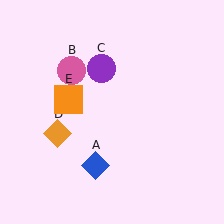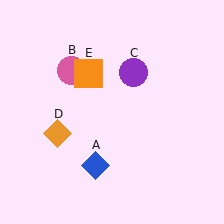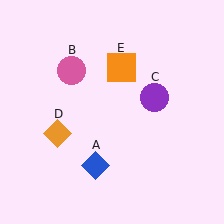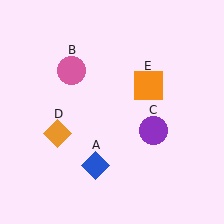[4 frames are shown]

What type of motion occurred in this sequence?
The purple circle (object C), orange square (object E) rotated clockwise around the center of the scene.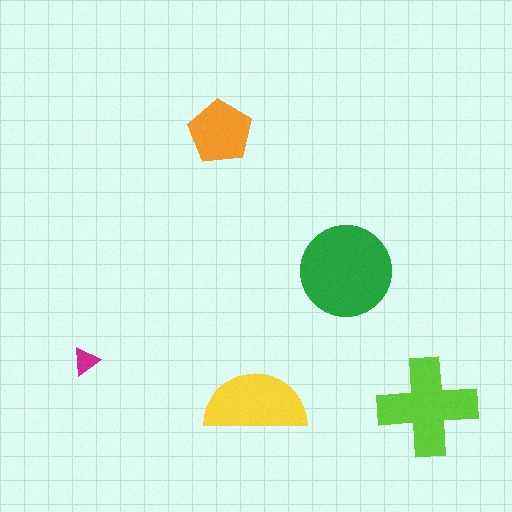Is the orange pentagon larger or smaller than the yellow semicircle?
Smaller.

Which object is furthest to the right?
The lime cross is rightmost.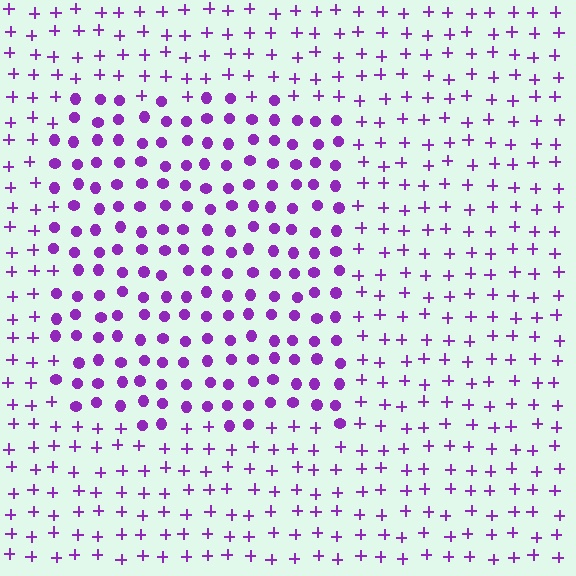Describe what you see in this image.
The image is filled with small purple elements arranged in a uniform grid. A rectangle-shaped region contains circles, while the surrounding area contains plus signs. The boundary is defined purely by the change in element shape.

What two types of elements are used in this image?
The image uses circles inside the rectangle region and plus signs outside it.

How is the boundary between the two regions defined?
The boundary is defined by a change in element shape: circles inside vs. plus signs outside. All elements share the same color and spacing.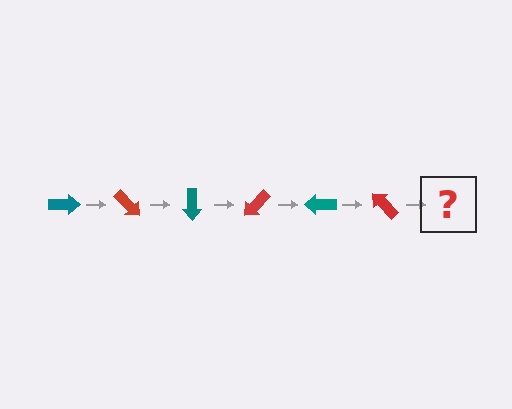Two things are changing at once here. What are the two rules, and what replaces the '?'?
The two rules are that it rotates 45 degrees each step and the color cycles through teal and red. The '?' should be a teal arrow, rotated 270 degrees from the start.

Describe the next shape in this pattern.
It should be a teal arrow, rotated 270 degrees from the start.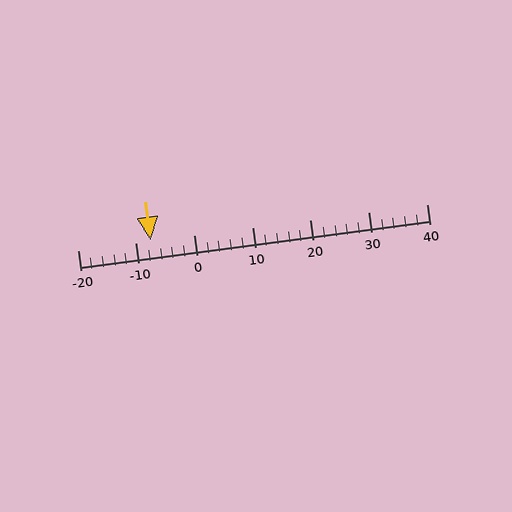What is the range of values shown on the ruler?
The ruler shows values from -20 to 40.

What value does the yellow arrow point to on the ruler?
The yellow arrow points to approximately -8.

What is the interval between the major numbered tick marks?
The major tick marks are spaced 10 units apart.